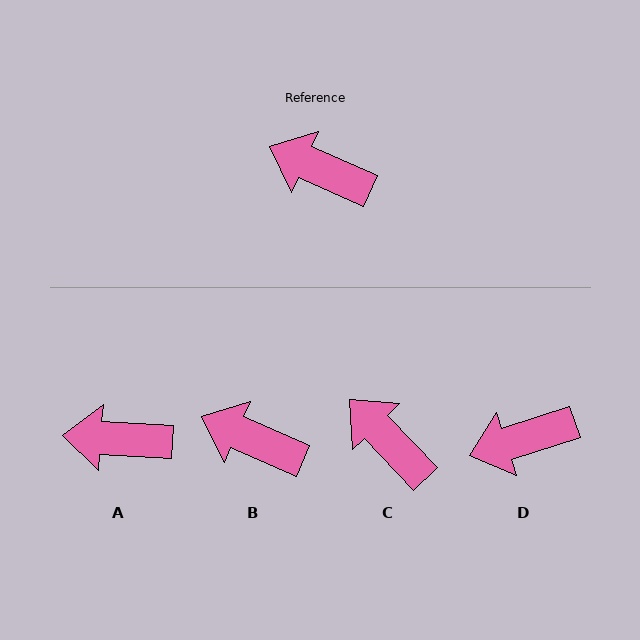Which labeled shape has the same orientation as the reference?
B.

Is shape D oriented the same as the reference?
No, it is off by about 42 degrees.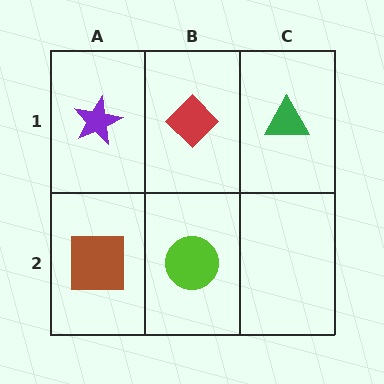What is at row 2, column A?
A brown square.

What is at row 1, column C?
A green triangle.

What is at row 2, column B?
A lime circle.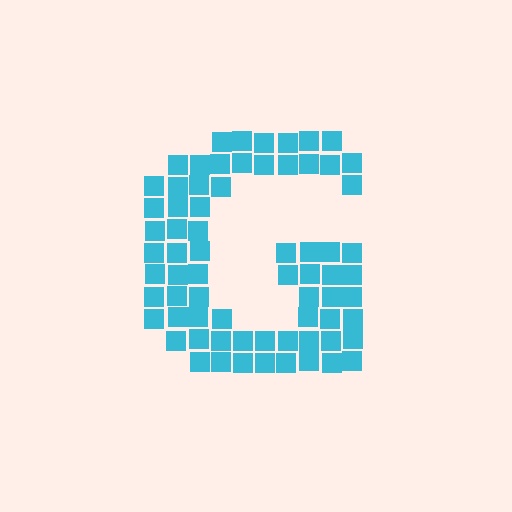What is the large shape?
The large shape is the letter G.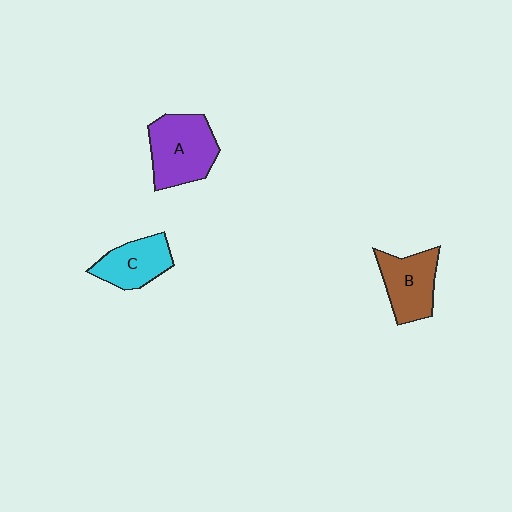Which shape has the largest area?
Shape A (purple).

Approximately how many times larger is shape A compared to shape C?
Approximately 1.4 times.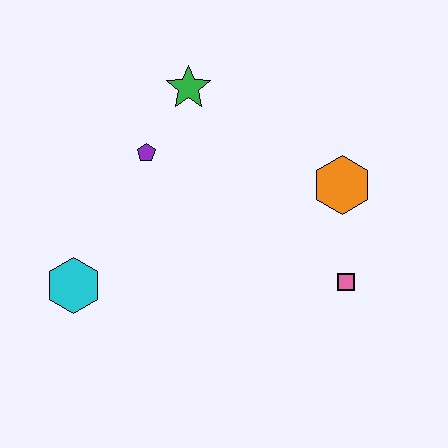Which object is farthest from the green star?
The pink square is farthest from the green star.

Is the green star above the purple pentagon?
Yes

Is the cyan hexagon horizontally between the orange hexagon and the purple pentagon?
No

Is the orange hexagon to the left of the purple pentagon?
No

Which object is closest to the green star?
The purple pentagon is closest to the green star.